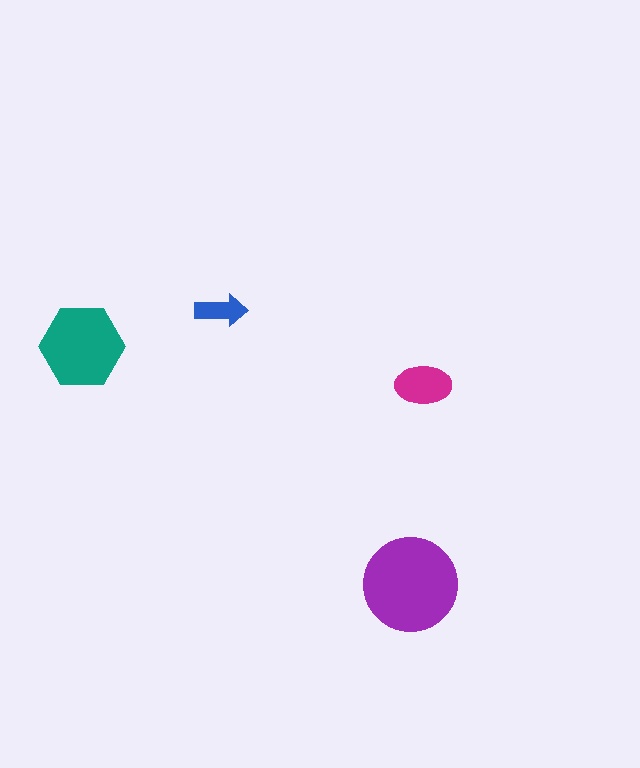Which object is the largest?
The purple circle.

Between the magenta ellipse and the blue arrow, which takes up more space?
The magenta ellipse.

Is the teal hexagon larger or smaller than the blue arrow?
Larger.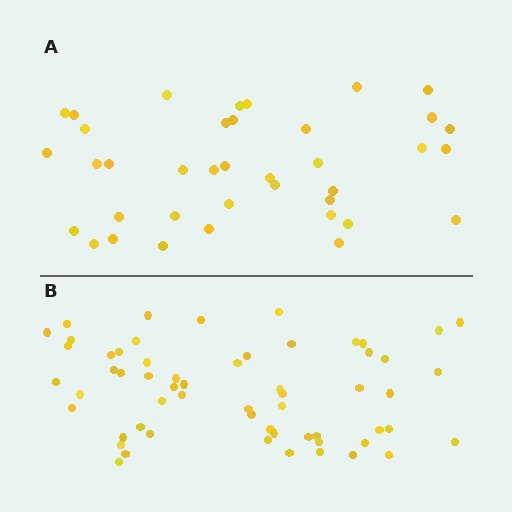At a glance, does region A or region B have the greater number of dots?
Region B (the bottom region) has more dots.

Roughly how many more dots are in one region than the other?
Region B has approximately 20 more dots than region A.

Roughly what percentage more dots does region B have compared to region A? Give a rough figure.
About 55% more.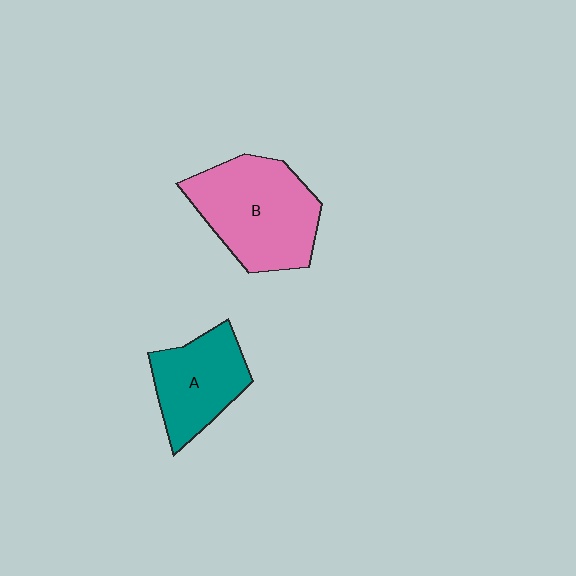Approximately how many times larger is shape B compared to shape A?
Approximately 1.4 times.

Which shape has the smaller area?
Shape A (teal).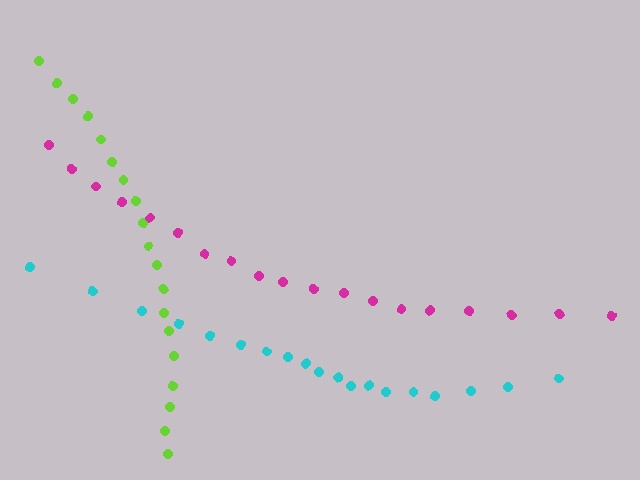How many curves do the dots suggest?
There are 3 distinct paths.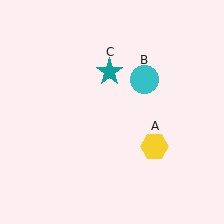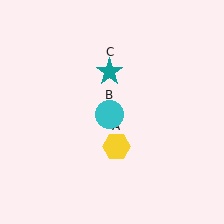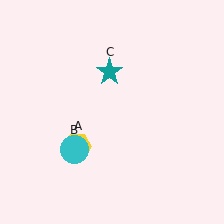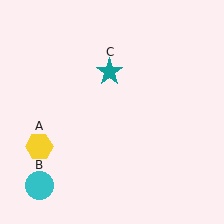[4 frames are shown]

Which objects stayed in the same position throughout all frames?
Teal star (object C) remained stationary.